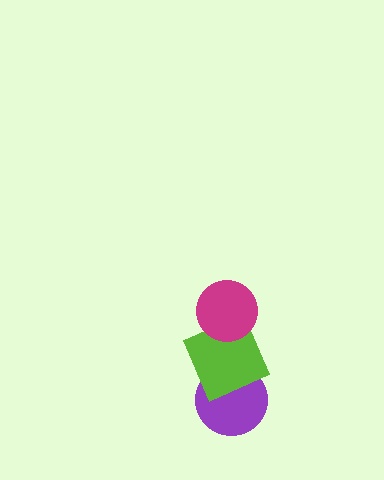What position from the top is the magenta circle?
The magenta circle is 1st from the top.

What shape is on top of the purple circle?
The lime square is on top of the purple circle.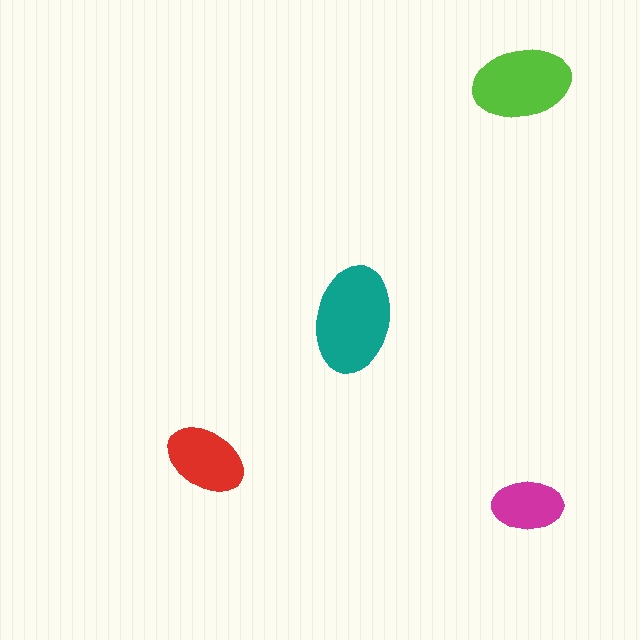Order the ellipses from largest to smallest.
the teal one, the lime one, the red one, the magenta one.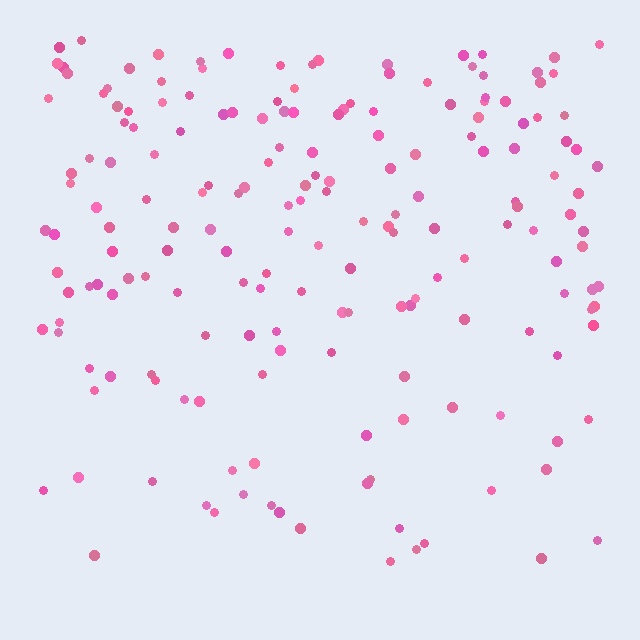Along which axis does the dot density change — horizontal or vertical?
Vertical.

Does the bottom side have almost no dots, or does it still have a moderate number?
Still a moderate number, just noticeably fewer than the top.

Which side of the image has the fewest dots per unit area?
The bottom.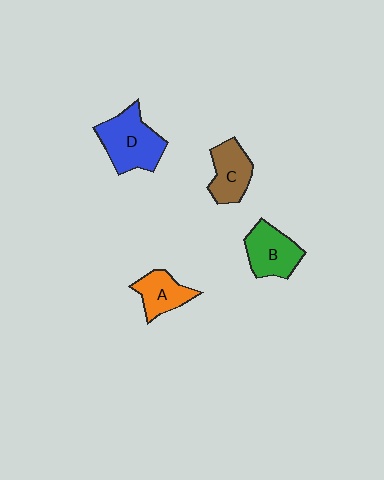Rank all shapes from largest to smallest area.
From largest to smallest: D (blue), B (green), C (brown), A (orange).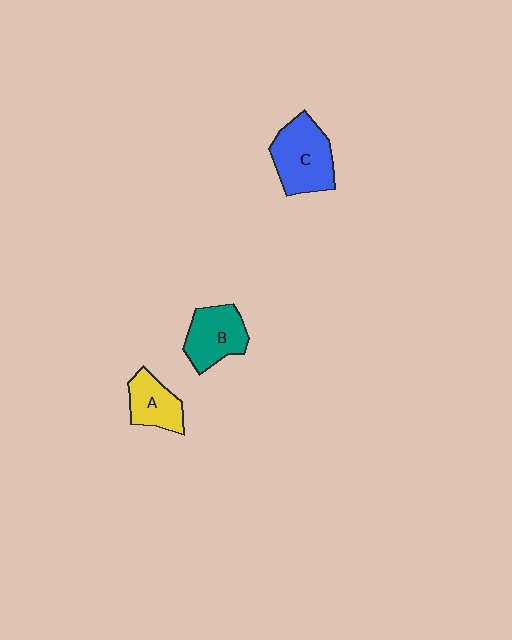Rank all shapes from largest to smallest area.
From largest to smallest: C (blue), B (teal), A (yellow).